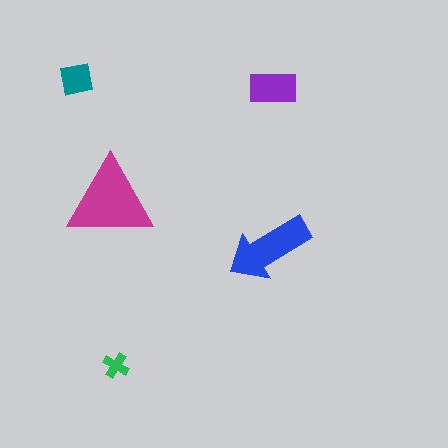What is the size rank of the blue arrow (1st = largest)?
2nd.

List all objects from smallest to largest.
The green cross, the teal square, the purple rectangle, the blue arrow, the magenta triangle.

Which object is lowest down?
The green cross is bottommost.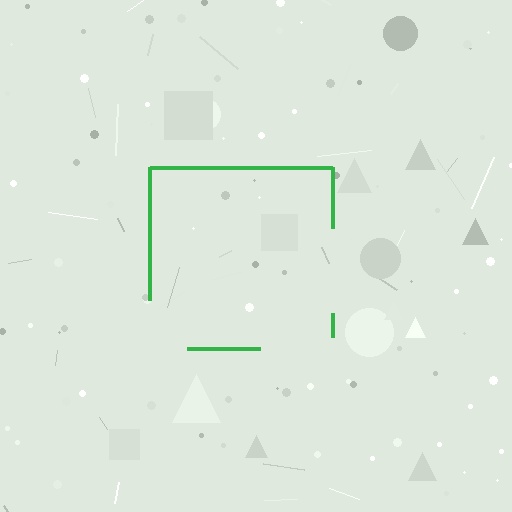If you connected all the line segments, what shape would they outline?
They would outline a square.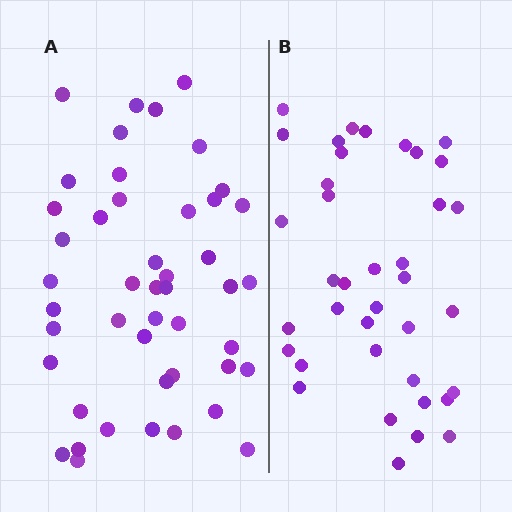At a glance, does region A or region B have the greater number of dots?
Region A (the left region) has more dots.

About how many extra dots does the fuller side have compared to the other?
Region A has roughly 8 or so more dots than region B.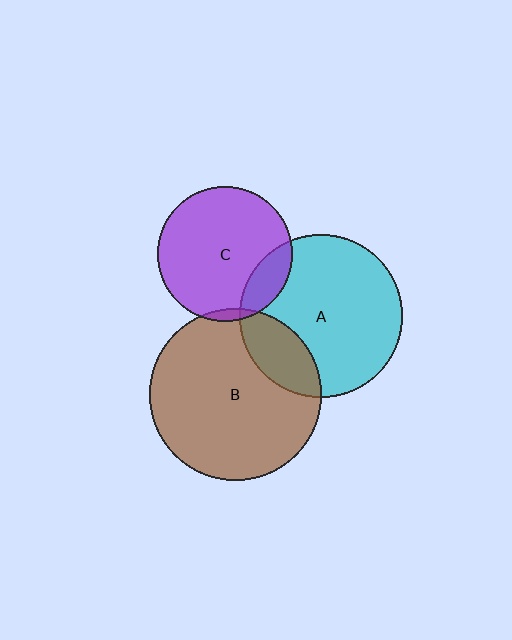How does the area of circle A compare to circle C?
Approximately 1.5 times.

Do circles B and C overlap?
Yes.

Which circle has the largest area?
Circle B (brown).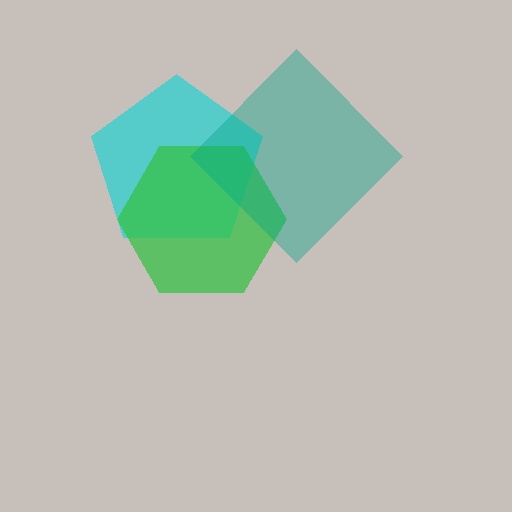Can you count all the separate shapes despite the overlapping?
Yes, there are 3 separate shapes.